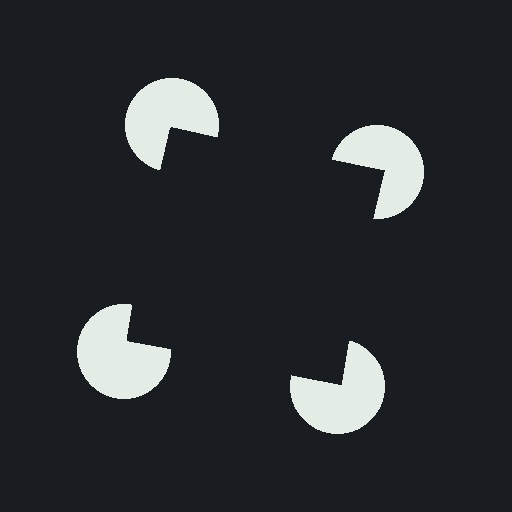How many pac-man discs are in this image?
There are 4 — one at each vertex of the illusory square.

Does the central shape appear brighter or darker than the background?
It typically appears slightly darker than the background, even though no actual brightness change is drawn.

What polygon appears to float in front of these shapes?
An illusory square — its edges are inferred from the aligned wedge cuts in the pac-man discs, not physically drawn.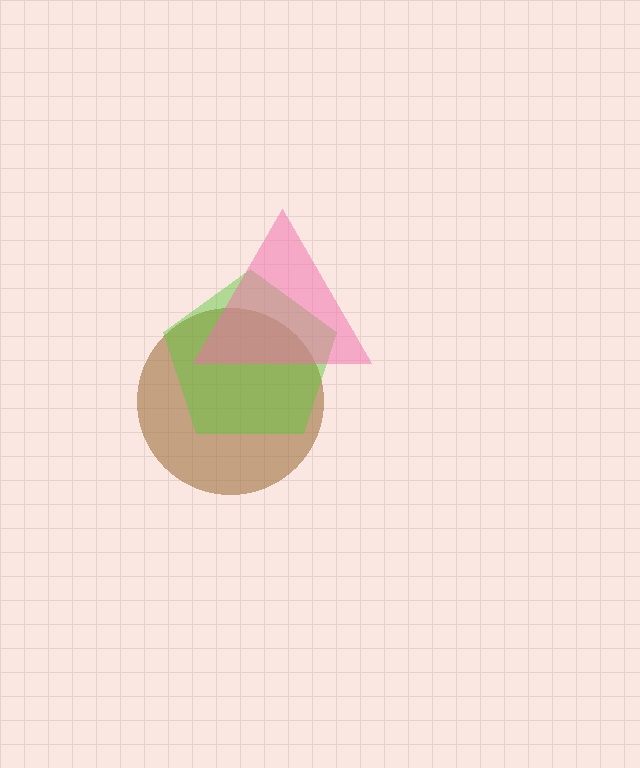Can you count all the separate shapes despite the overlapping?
Yes, there are 3 separate shapes.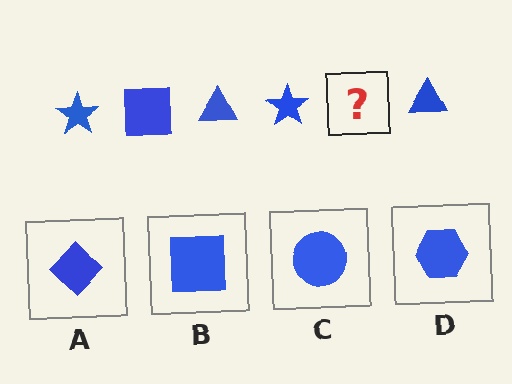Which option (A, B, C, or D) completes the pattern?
B.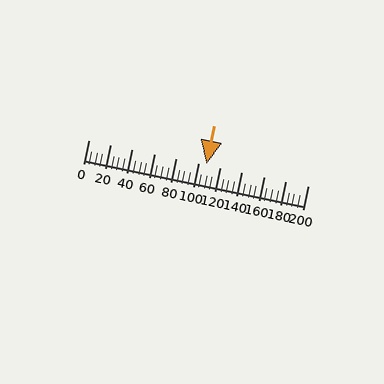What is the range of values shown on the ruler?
The ruler shows values from 0 to 200.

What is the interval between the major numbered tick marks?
The major tick marks are spaced 20 units apart.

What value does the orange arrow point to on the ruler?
The orange arrow points to approximately 108.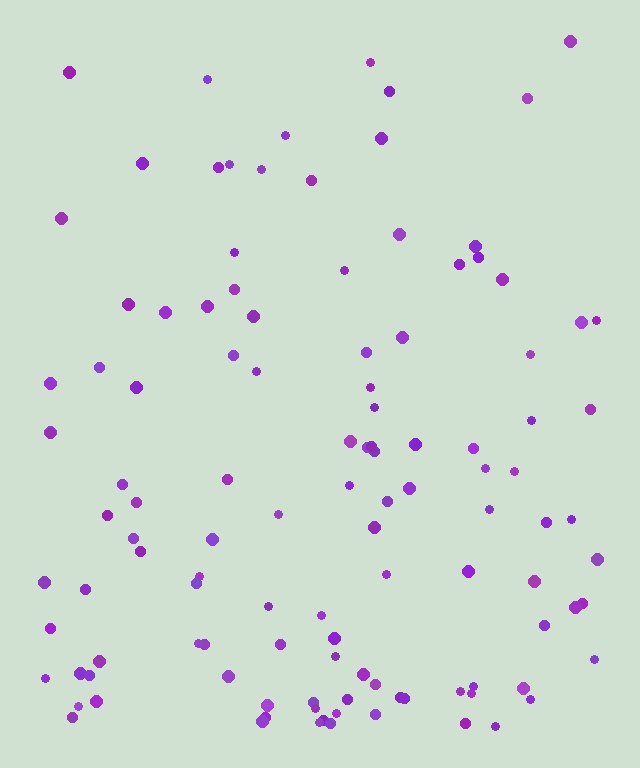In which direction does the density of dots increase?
From top to bottom, with the bottom side densest.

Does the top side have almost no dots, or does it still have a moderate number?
Still a moderate number, just noticeably fewer than the bottom.